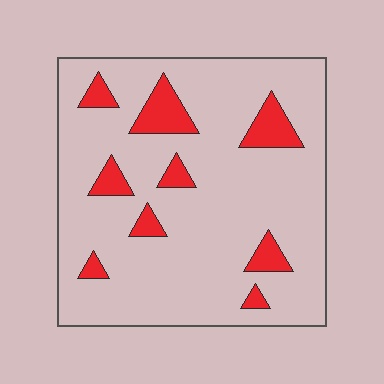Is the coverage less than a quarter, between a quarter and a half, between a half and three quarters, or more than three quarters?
Less than a quarter.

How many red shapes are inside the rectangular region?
9.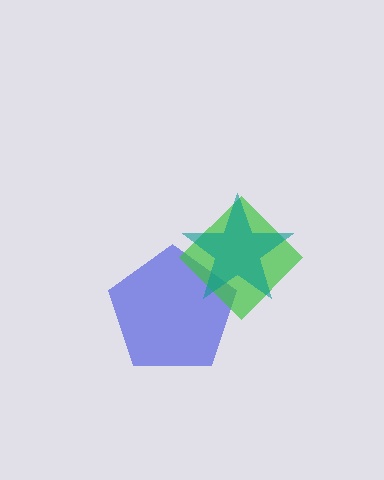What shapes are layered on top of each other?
The layered shapes are: a blue pentagon, a green diamond, a teal star.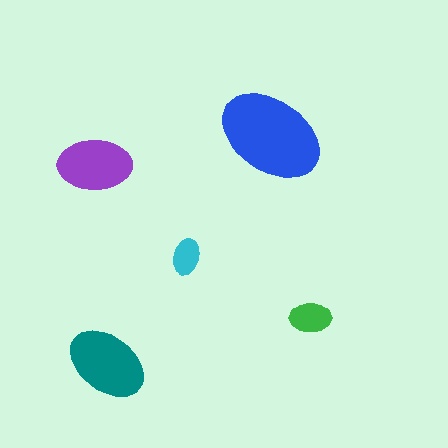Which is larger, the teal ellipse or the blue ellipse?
The blue one.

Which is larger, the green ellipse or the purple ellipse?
The purple one.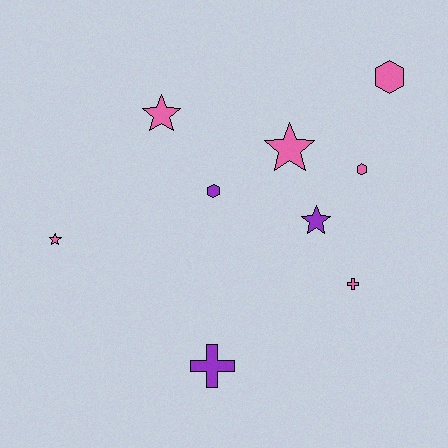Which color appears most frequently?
Pink, with 6 objects.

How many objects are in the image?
There are 9 objects.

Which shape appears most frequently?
Star, with 4 objects.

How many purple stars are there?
There is 1 purple star.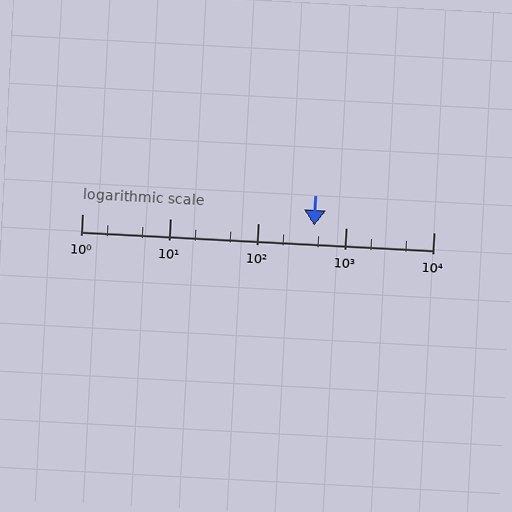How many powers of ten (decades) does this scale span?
The scale spans 4 decades, from 1 to 10000.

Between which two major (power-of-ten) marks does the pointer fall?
The pointer is between 100 and 1000.